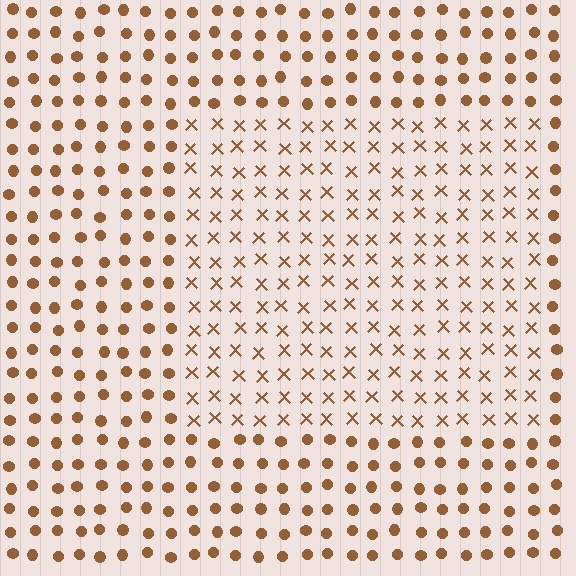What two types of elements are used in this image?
The image uses X marks inside the rectangle region and circles outside it.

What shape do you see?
I see a rectangle.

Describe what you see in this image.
The image is filled with small brown elements arranged in a uniform grid. A rectangle-shaped region contains X marks, while the surrounding area contains circles. The boundary is defined purely by the change in element shape.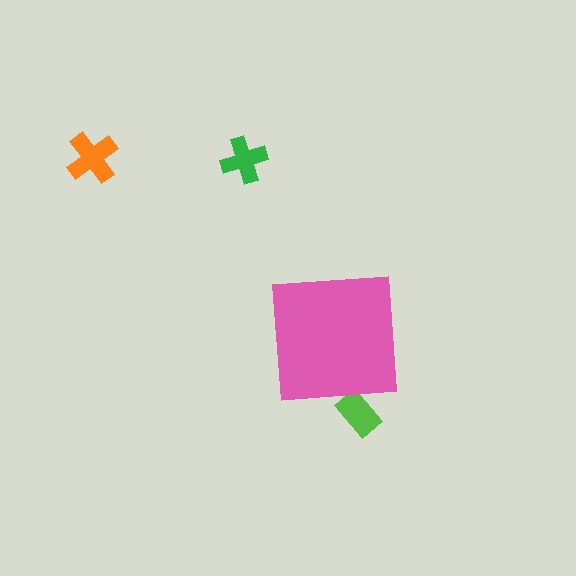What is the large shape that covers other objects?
A pink square.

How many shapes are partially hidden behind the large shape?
1 shape is partially hidden.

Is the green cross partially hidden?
No, the green cross is fully visible.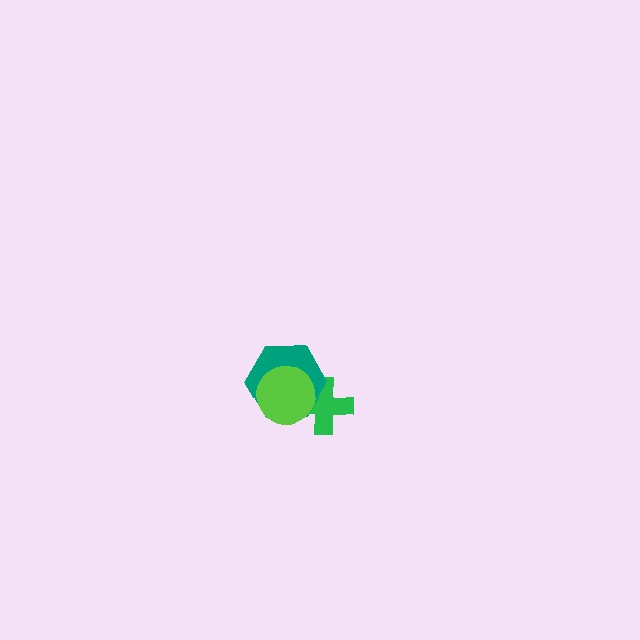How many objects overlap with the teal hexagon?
2 objects overlap with the teal hexagon.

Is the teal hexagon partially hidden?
Yes, it is partially covered by another shape.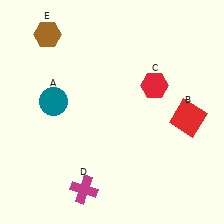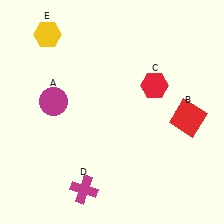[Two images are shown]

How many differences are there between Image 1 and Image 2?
There are 2 differences between the two images.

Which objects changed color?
A changed from teal to magenta. E changed from brown to yellow.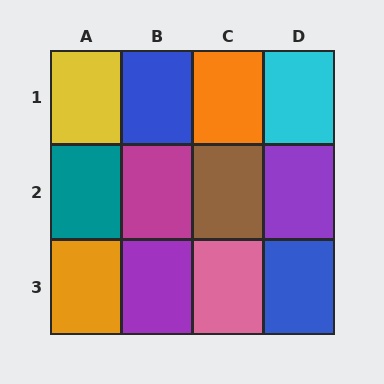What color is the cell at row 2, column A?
Teal.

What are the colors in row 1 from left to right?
Yellow, blue, orange, cyan.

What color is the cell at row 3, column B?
Purple.